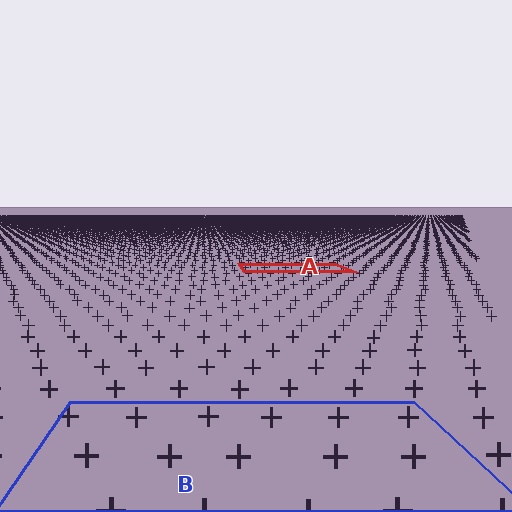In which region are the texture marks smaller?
The texture marks are smaller in region A, because it is farther away.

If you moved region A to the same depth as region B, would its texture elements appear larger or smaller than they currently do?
They would appear larger. At a closer depth, the same texture elements are projected at a bigger on-screen size.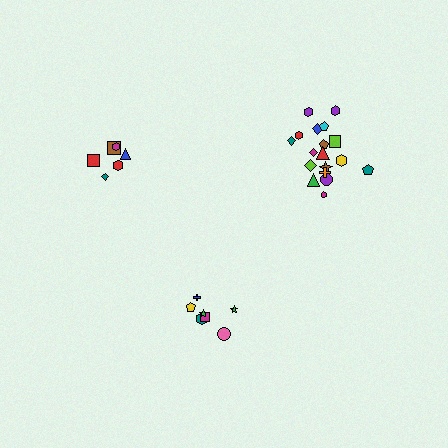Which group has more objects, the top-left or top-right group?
The top-right group.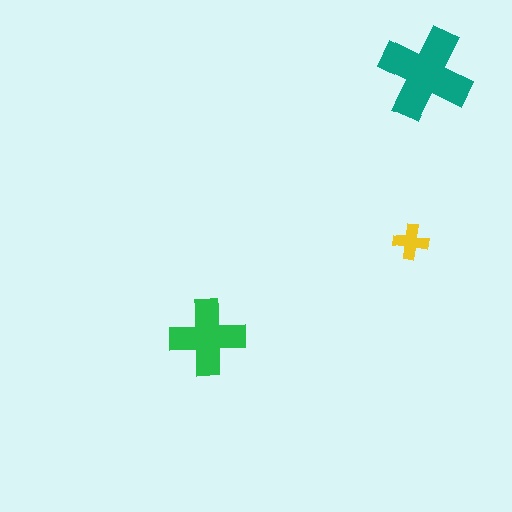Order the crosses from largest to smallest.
the teal one, the green one, the yellow one.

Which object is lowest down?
The green cross is bottommost.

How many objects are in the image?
There are 3 objects in the image.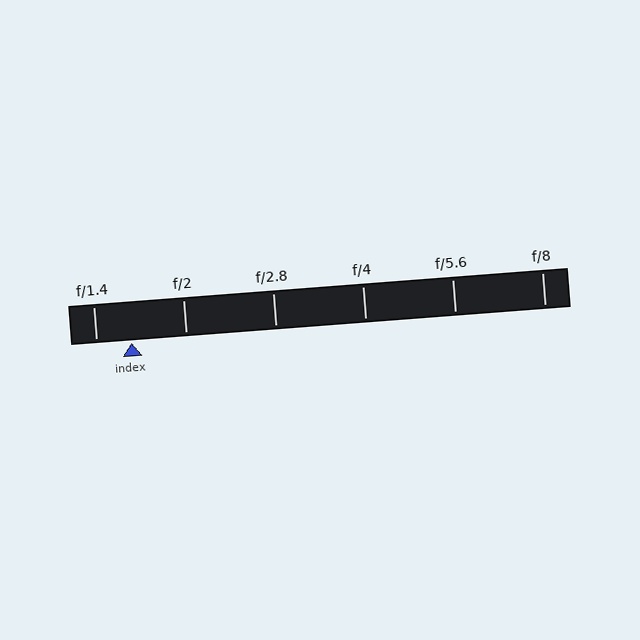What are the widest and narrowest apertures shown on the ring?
The widest aperture shown is f/1.4 and the narrowest is f/8.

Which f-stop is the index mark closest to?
The index mark is closest to f/1.4.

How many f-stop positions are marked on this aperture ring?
There are 6 f-stop positions marked.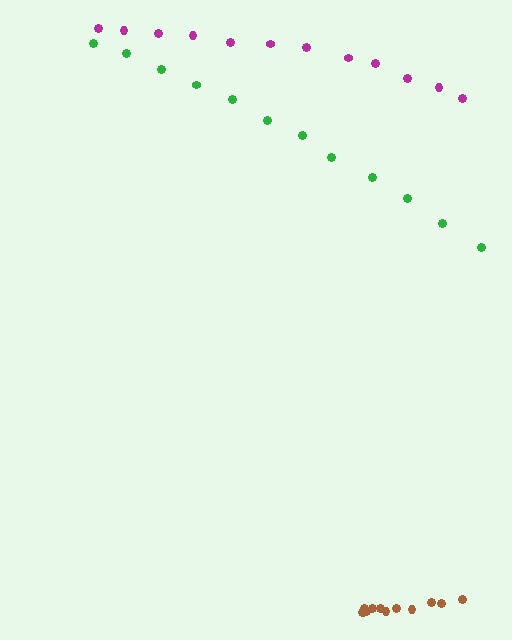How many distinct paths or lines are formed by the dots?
There are 3 distinct paths.